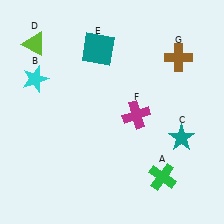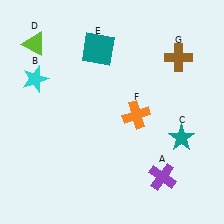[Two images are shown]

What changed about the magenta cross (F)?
In Image 1, F is magenta. In Image 2, it changed to orange.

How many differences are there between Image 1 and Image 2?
There are 2 differences between the two images.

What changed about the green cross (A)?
In Image 1, A is green. In Image 2, it changed to purple.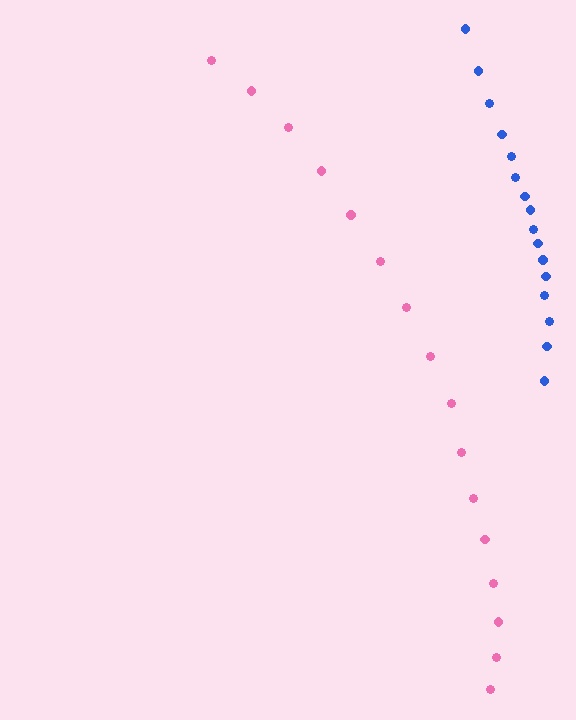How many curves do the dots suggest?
There are 2 distinct paths.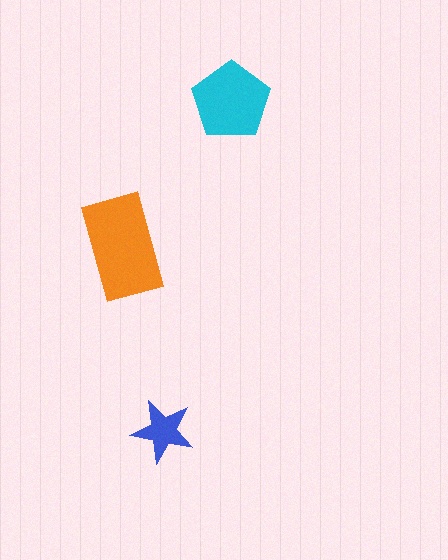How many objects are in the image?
There are 3 objects in the image.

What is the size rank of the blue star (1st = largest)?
3rd.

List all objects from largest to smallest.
The orange rectangle, the cyan pentagon, the blue star.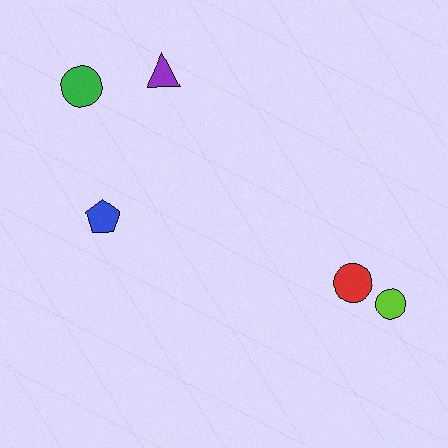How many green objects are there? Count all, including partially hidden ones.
There is 1 green object.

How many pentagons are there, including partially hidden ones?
There is 1 pentagon.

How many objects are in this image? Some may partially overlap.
There are 5 objects.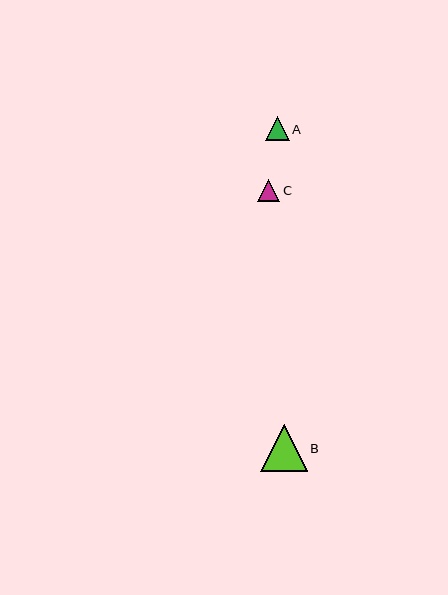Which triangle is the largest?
Triangle B is the largest with a size of approximately 47 pixels.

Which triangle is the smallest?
Triangle C is the smallest with a size of approximately 22 pixels.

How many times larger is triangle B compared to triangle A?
Triangle B is approximately 2.0 times the size of triangle A.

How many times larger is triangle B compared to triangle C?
Triangle B is approximately 2.1 times the size of triangle C.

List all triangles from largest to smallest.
From largest to smallest: B, A, C.